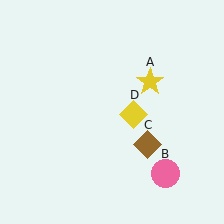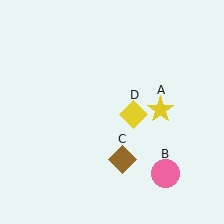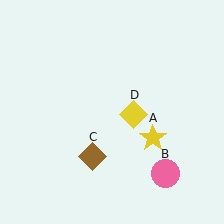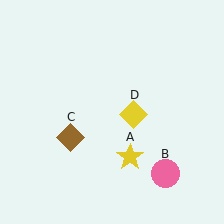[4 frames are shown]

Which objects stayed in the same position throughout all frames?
Pink circle (object B) and yellow diamond (object D) remained stationary.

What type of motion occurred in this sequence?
The yellow star (object A), brown diamond (object C) rotated clockwise around the center of the scene.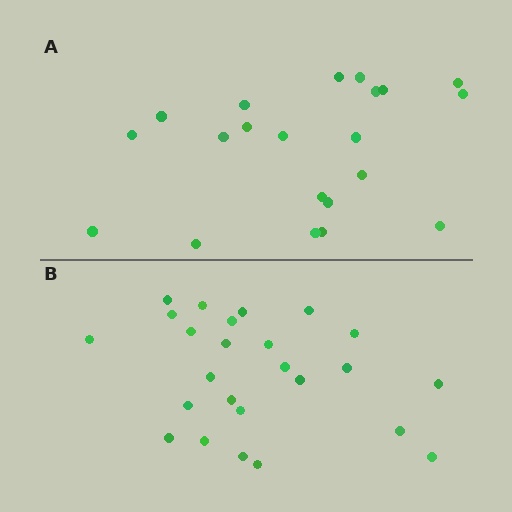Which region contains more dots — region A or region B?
Region B (the bottom region) has more dots.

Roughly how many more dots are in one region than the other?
Region B has about 4 more dots than region A.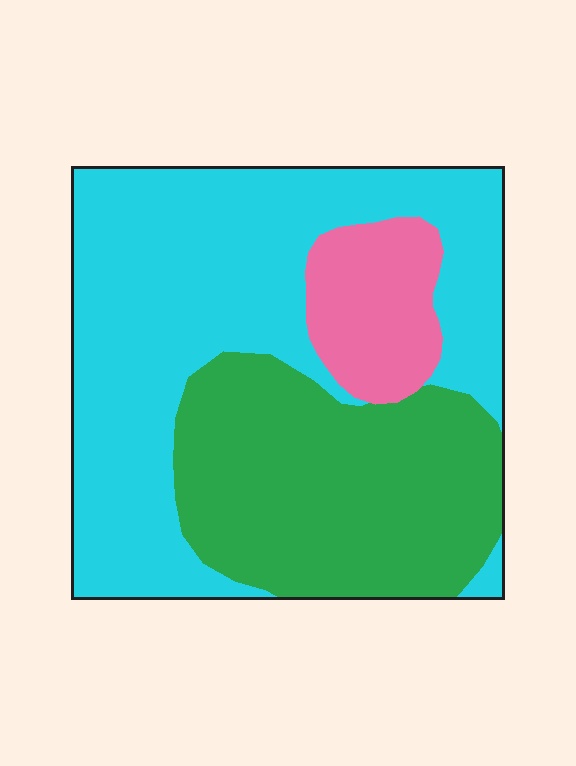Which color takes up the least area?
Pink, at roughly 10%.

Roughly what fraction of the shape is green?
Green covers 35% of the shape.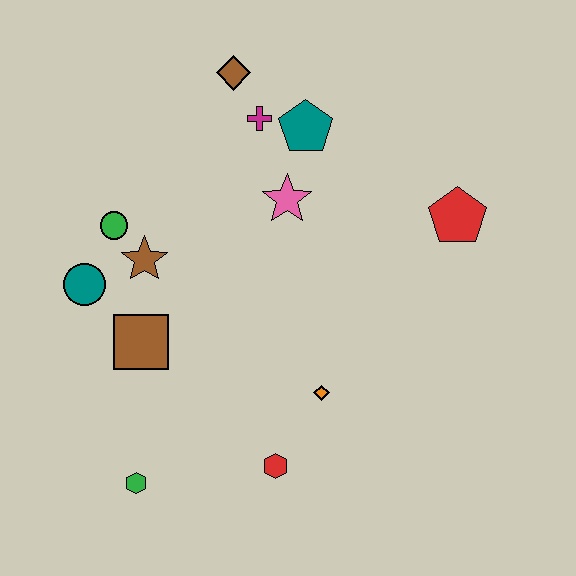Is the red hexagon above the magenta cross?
No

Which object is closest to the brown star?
The green circle is closest to the brown star.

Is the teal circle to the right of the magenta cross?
No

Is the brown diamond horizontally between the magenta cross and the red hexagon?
No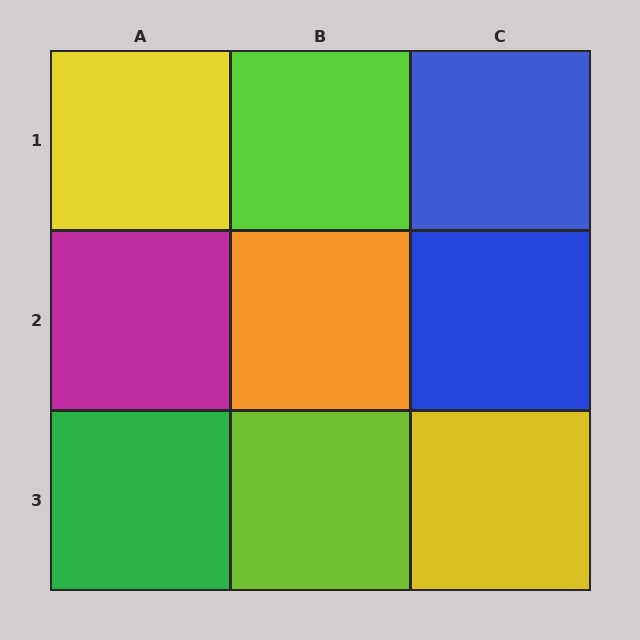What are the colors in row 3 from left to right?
Green, lime, yellow.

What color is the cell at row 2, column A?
Magenta.